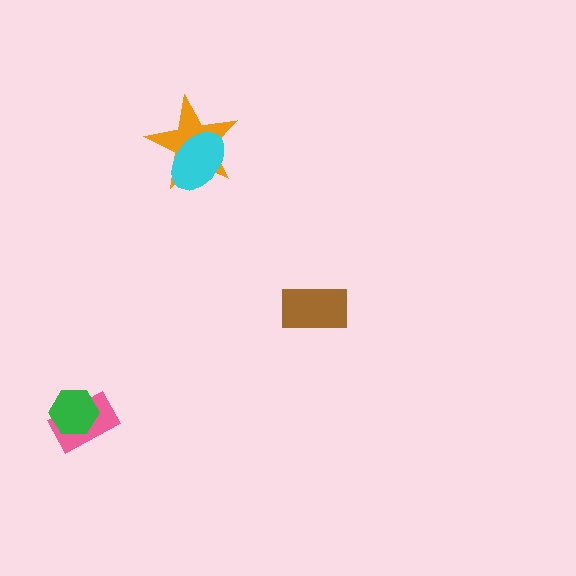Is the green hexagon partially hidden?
No, no other shape covers it.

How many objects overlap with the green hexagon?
1 object overlaps with the green hexagon.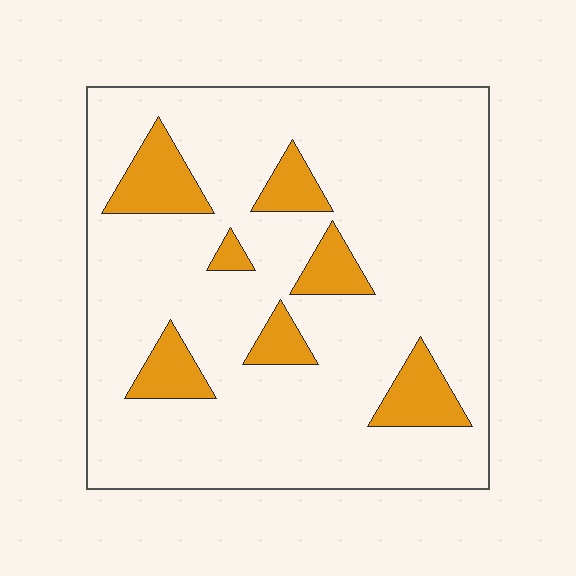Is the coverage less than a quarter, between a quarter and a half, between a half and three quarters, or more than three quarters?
Less than a quarter.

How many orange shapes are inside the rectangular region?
7.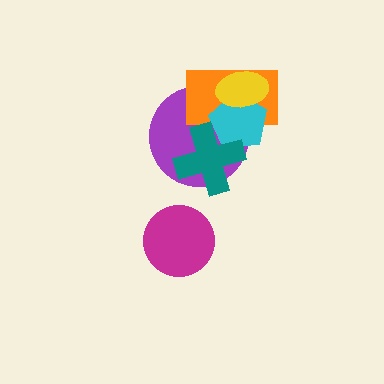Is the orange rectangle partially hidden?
Yes, it is partially covered by another shape.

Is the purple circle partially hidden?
Yes, it is partially covered by another shape.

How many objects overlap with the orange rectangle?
4 objects overlap with the orange rectangle.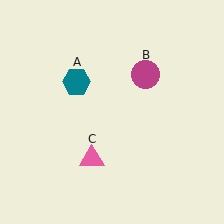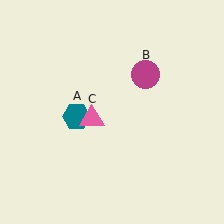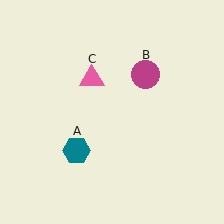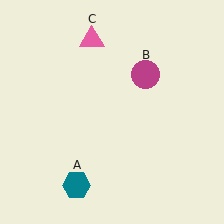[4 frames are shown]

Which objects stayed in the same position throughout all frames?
Magenta circle (object B) remained stationary.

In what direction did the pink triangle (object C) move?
The pink triangle (object C) moved up.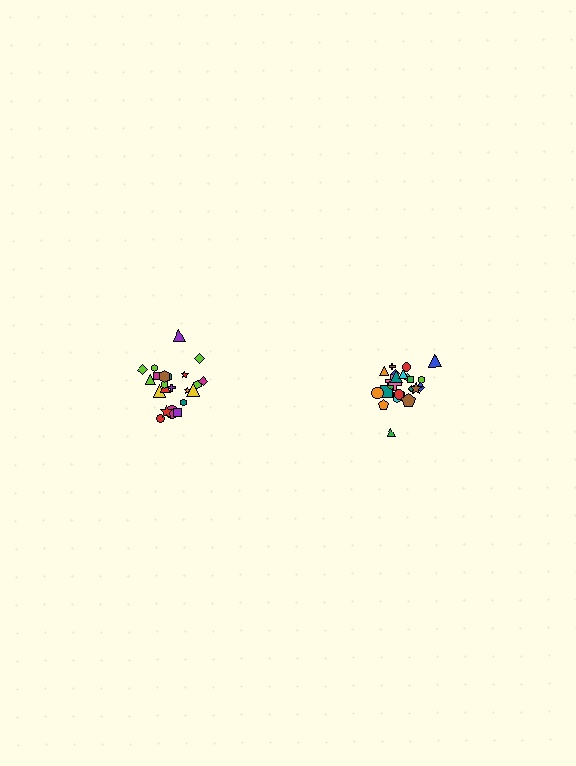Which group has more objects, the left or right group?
The right group.